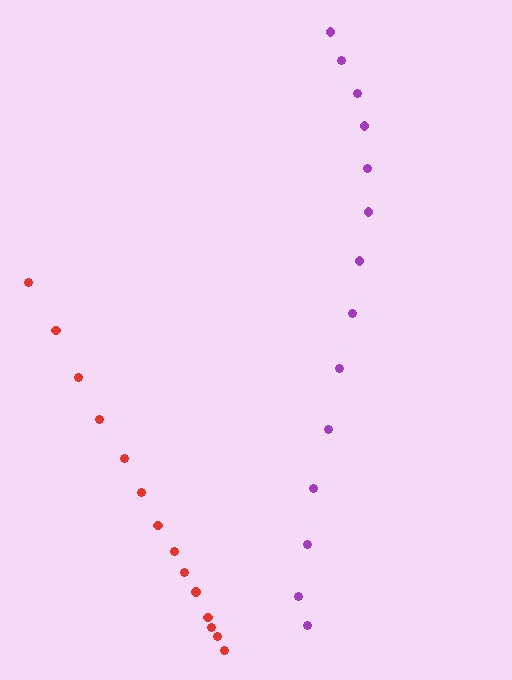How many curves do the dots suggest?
There are 2 distinct paths.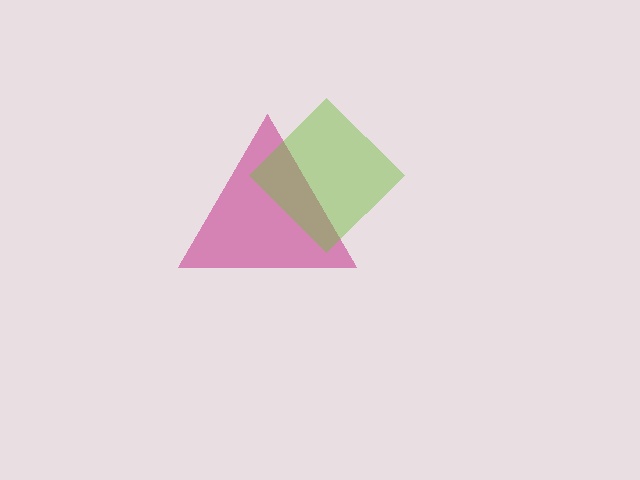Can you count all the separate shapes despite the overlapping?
Yes, there are 2 separate shapes.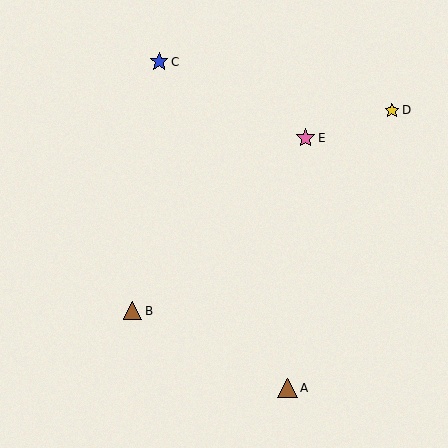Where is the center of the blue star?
The center of the blue star is at (159, 62).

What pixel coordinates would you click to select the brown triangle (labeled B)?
Click at (133, 311) to select the brown triangle B.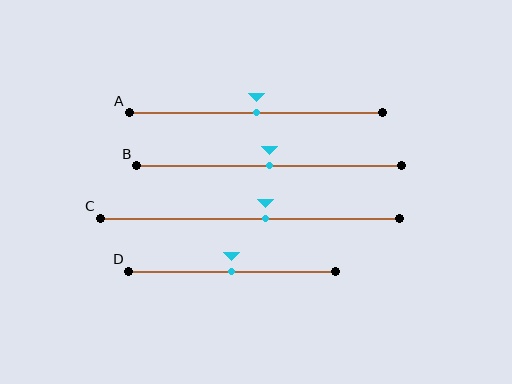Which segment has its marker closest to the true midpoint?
Segment A has its marker closest to the true midpoint.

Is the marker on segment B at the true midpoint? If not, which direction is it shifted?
Yes, the marker on segment B is at the true midpoint.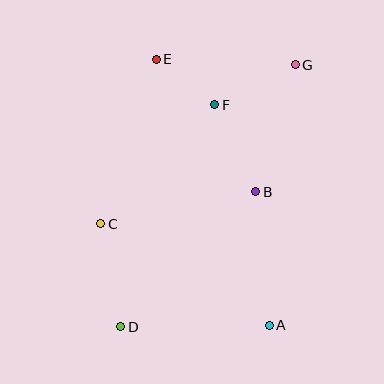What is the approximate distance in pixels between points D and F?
The distance between D and F is approximately 241 pixels.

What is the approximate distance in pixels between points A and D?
The distance between A and D is approximately 148 pixels.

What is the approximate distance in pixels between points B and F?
The distance between B and F is approximately 96 pixels.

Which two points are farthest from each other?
Points D and G are farthest from each other.